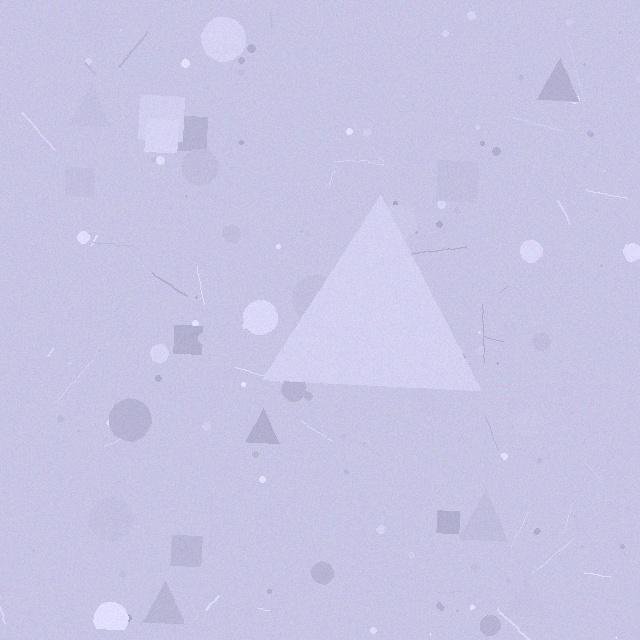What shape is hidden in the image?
A triangle is hidden in the image.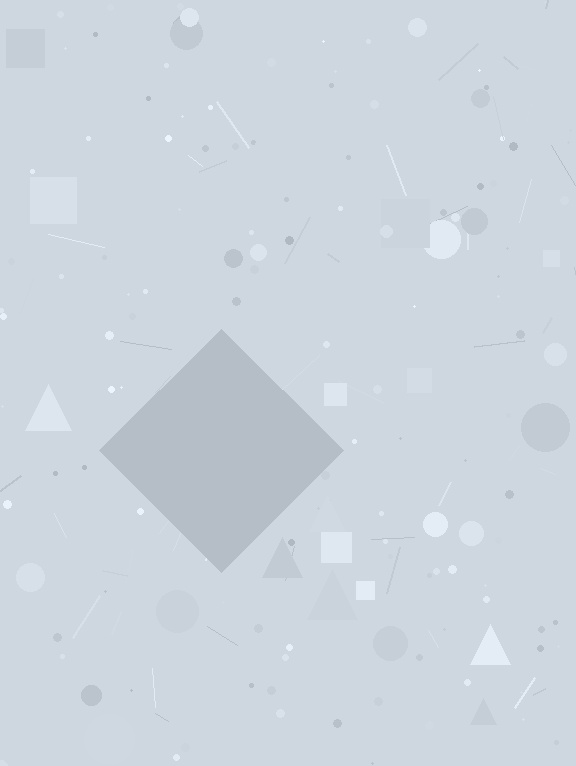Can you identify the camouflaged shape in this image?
The camouflaged shape is a diamond.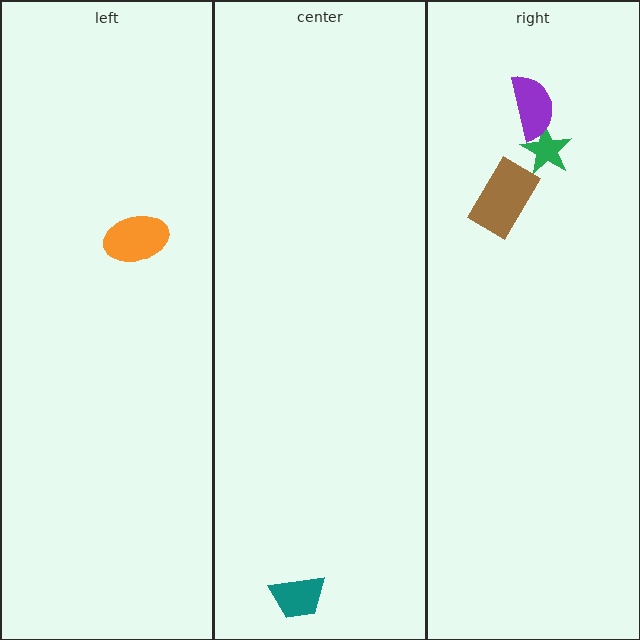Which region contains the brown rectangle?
The right region.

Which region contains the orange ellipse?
The left region.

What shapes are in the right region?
The brown rectangle, the green star, the purple semicircle.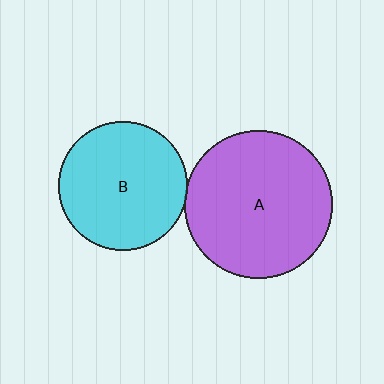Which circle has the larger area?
Circle A (purple).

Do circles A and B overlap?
Yes.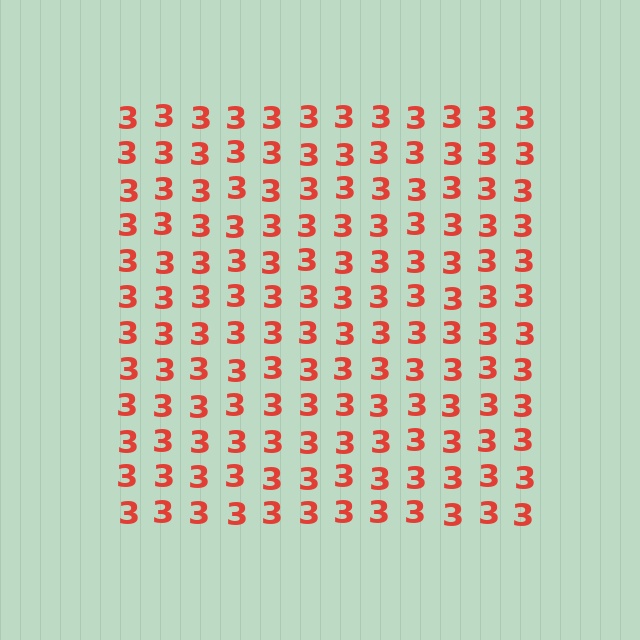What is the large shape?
The large shape is a square.